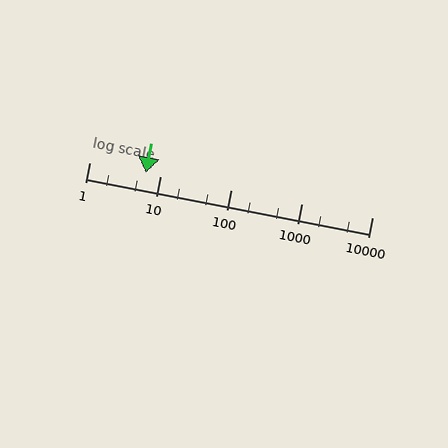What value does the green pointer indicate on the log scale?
The pointer indicates approximately 6.2.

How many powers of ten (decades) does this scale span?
The scale spans 4 decades, from 1 to 10000.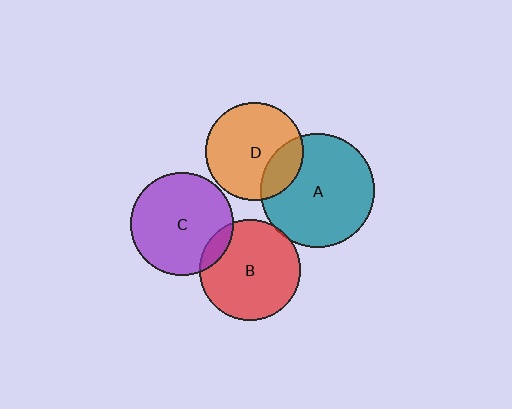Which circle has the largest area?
Circle A (teal).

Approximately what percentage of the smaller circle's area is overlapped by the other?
Approximately 20%.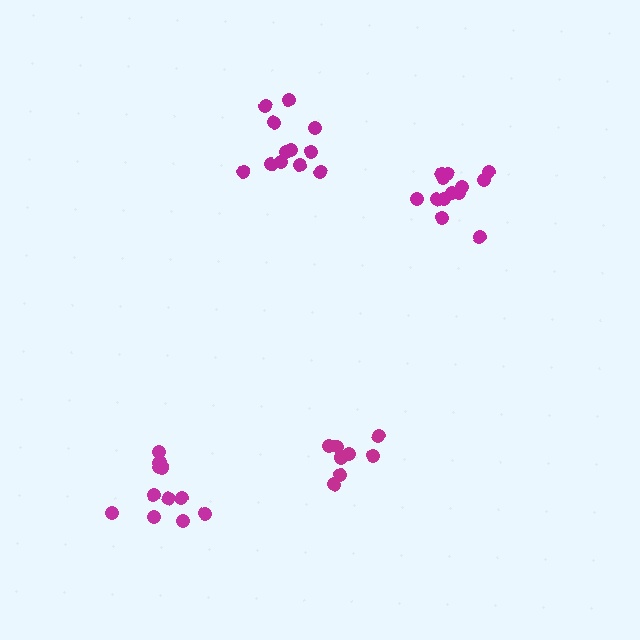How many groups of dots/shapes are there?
There are 4 groups.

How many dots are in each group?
Group 1: 12 dots, Group 2: 13 dots, Group 3: 8 dots, Group 4: 12 dots (45 total).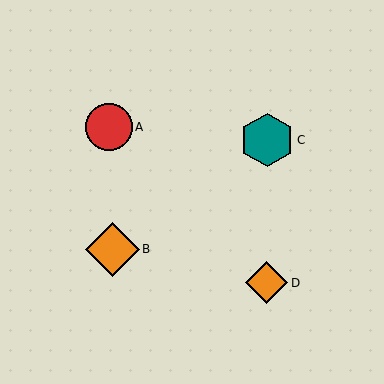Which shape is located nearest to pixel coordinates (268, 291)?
The orange diamond (labeled D) at (266, 283) is nearest to that location.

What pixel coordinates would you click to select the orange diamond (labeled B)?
Click at (112, 249) to select the orange diamond B.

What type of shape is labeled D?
Shape D is an orange diamond.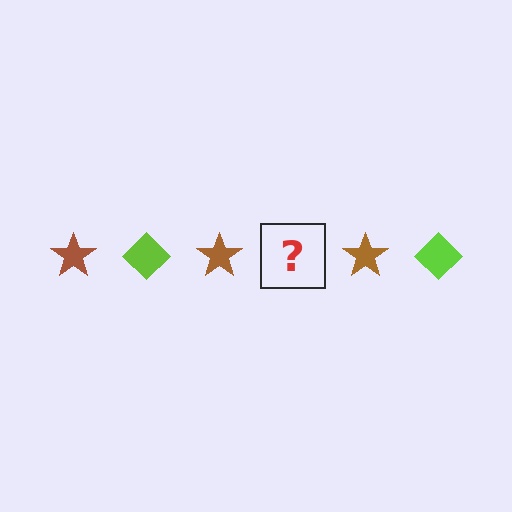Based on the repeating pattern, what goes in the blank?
The blank should be a lime diamond.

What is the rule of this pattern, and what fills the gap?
The rule is that the pattern alternates between brown star and lime diamond. The gap should be filled with a lime diamond.